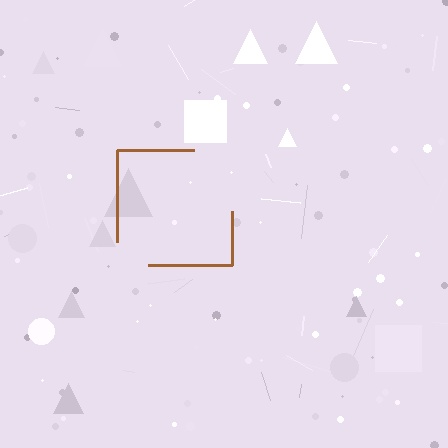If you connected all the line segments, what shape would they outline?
They would outline a square.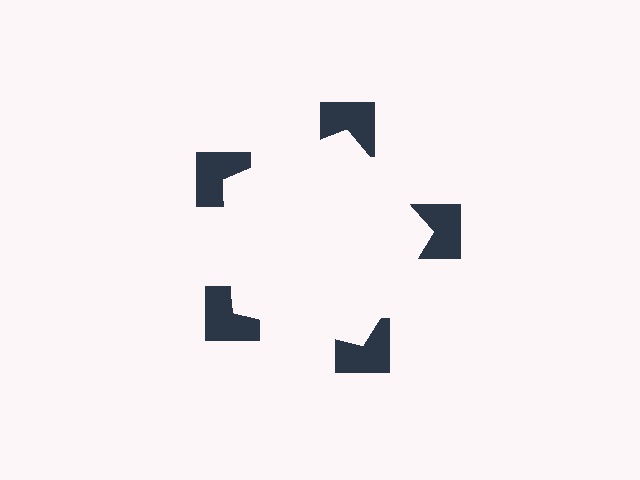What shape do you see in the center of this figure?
An illusory pentagon — its edges are inferred from the aligned wedge cuts in the notched squares, not physically drawn.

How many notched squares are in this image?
There are 5 — one at each vertex of the illusory pentagon.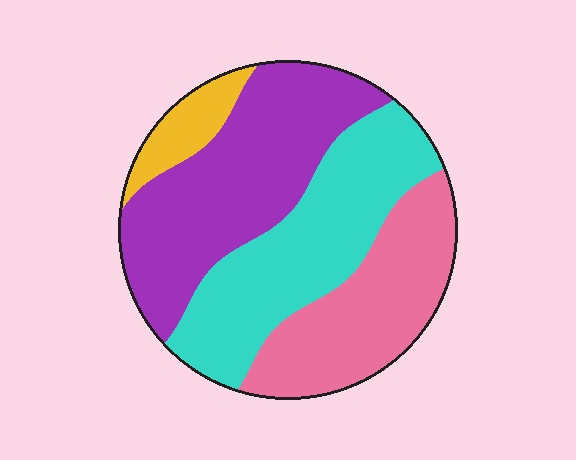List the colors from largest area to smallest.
From largest to smallest: purple, cyan, pink, yellow.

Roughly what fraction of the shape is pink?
Pink takes up about one quarter (1/4) of the shape.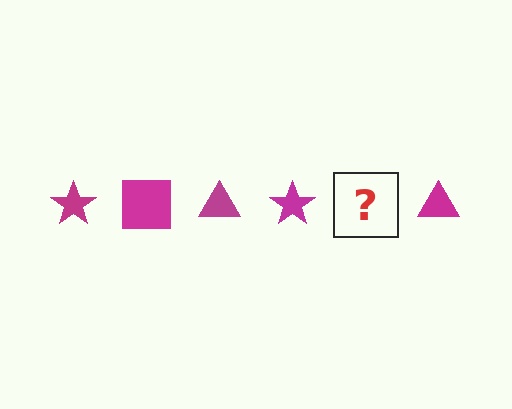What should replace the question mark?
The question mark should be replaced with a magenta square.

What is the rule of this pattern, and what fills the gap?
The rule is that the pattern cycles through star, square, triangle shapes in magenta. The gap should be filled with a magenta square.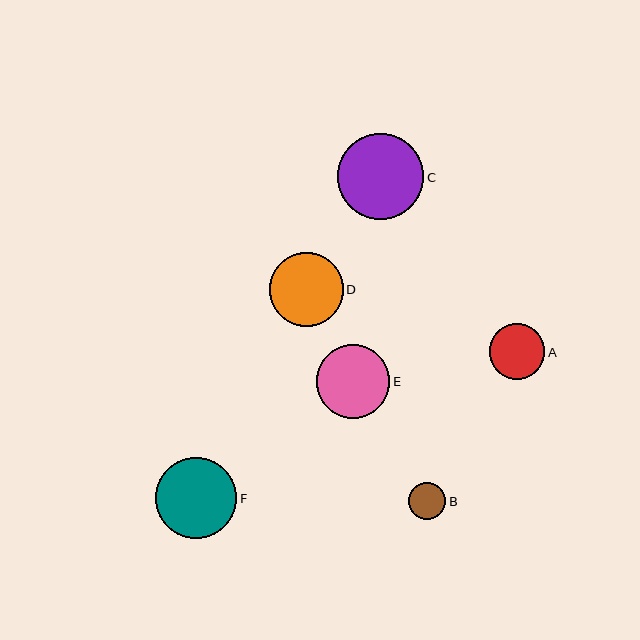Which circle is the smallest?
Circle B is the smallest with a size of approximately 37 pixels.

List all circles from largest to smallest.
From largest to smallest: C, F, D, E, A, B.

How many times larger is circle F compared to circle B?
Circle F is approximately 2.2 times the size of circle B.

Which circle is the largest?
Circle C is the largest with a size of approximately 86 pixels.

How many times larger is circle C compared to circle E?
Circle C is approximately 1.2 times the size of circle E.